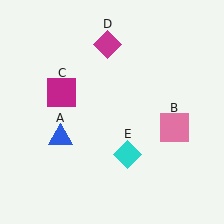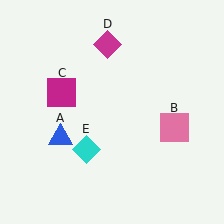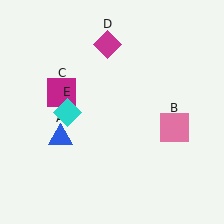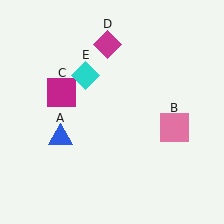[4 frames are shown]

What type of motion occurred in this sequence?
The cyan diamond (object E) rotated clockwise around the center of the scene.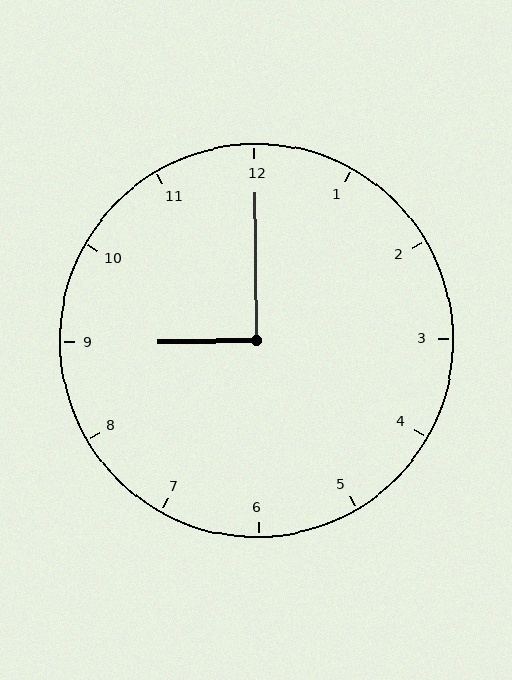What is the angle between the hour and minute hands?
Approximately 90 degrees.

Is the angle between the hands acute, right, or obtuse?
It is right.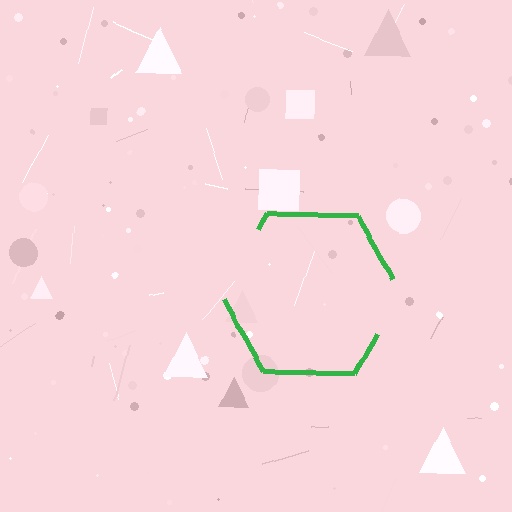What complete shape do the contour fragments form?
The contour fragments form a hexagon.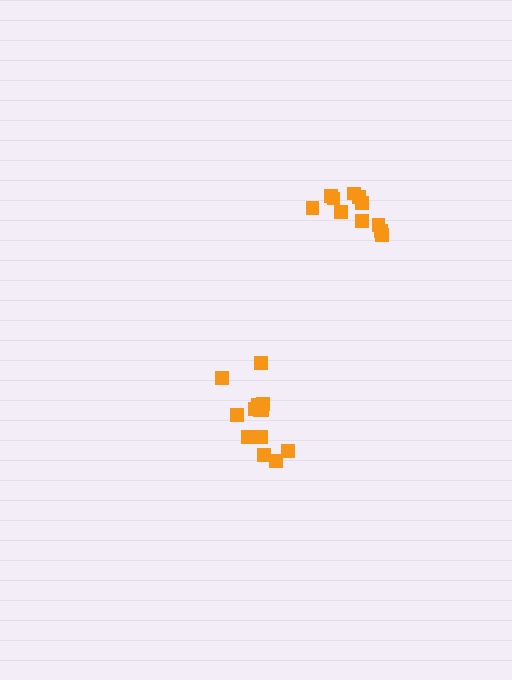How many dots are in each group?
Group 1: 11 dots, Group 2: 13 dots (24 total).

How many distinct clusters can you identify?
There are 2 distinct clusters.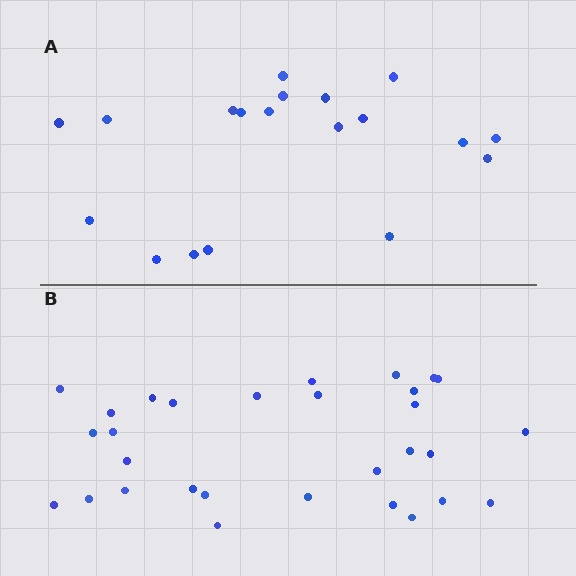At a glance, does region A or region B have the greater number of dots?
Region B (the bottom region) has more dots.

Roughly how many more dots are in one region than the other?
Region B has roughly 12 or so more dots than region A.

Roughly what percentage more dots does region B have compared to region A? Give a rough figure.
About 60% more.